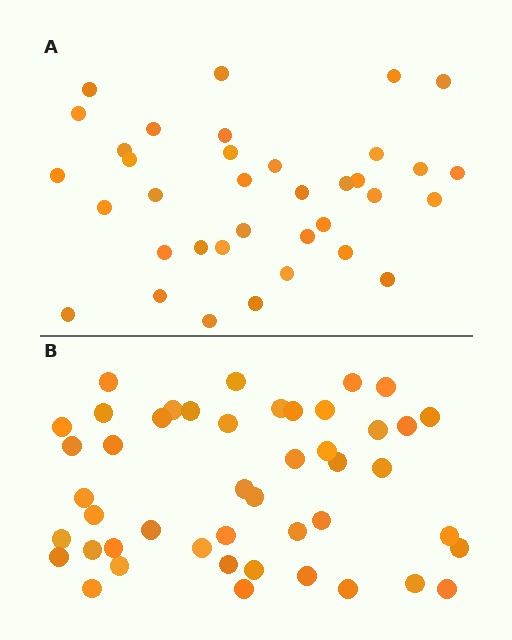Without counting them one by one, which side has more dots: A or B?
Region B (the bottom region) has more dots.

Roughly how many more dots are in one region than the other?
Region B has roughly 10 or so more dots than region A.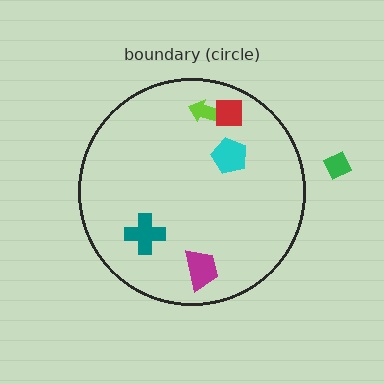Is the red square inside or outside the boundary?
Inside.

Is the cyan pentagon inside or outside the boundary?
Inside.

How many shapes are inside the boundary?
5 inside, 1 outside.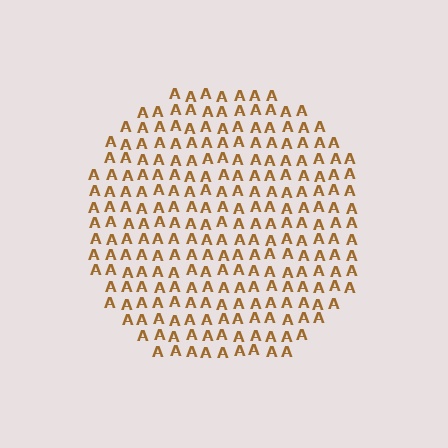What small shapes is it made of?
It is made of small letter A's.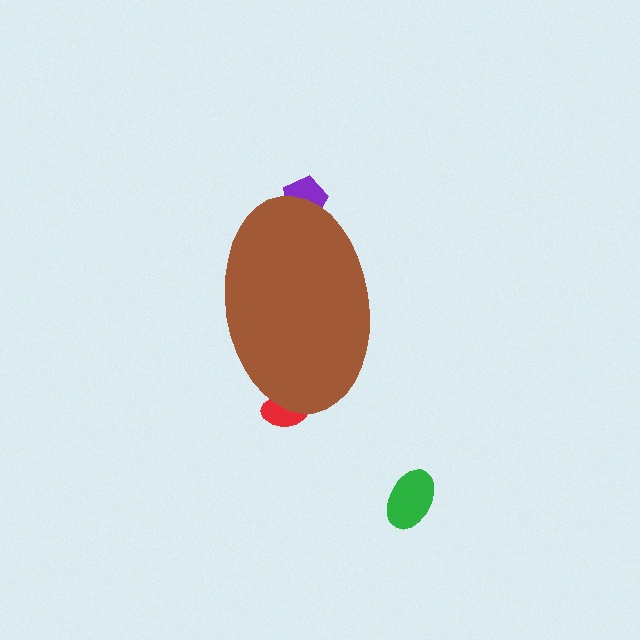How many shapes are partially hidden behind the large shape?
2 shapes are partially hidden.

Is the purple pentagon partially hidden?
Yes, the purple pentagon is partially hidden behind the brown ellipse.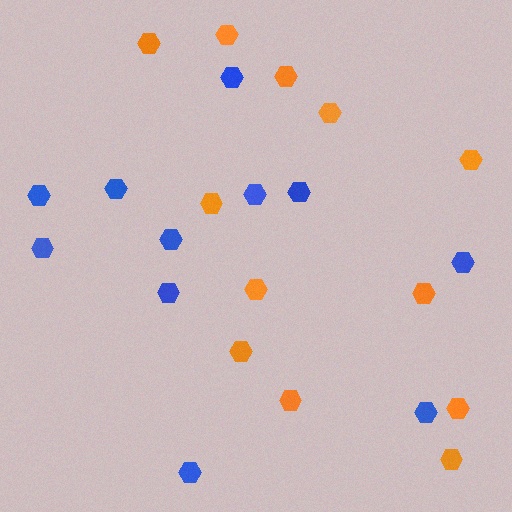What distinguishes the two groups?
There are 2 groups: one group of orange hexagons (12) and one group of blue hexagons (11).